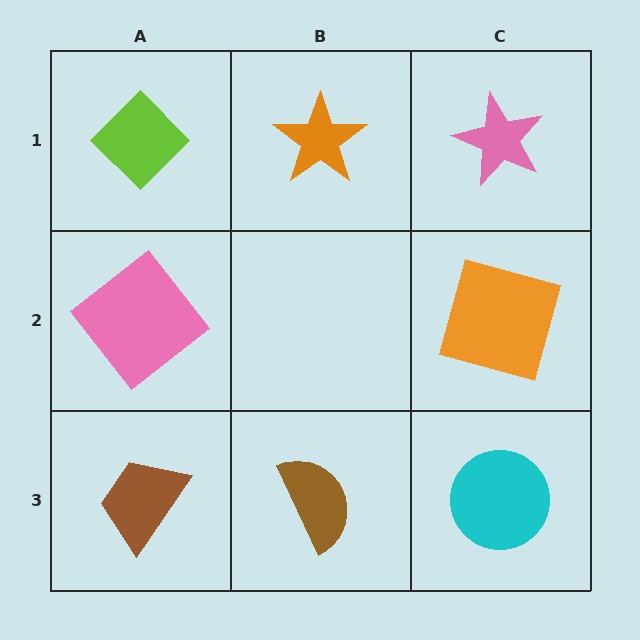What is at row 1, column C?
A pink star.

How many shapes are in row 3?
3 shapes.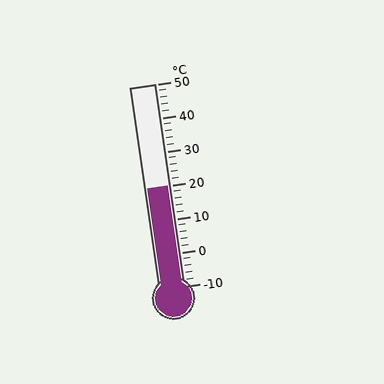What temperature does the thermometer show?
The thermometer shows approximately 20°C.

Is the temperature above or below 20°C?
The temperature is at 20°C.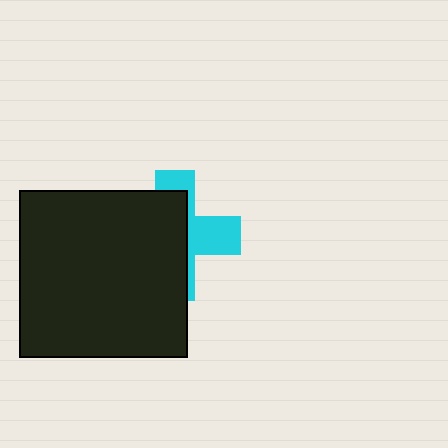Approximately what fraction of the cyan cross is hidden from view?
Roughly 61% of the cyan cross is hidden behind the black square.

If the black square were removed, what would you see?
You would see the complete cyan cross.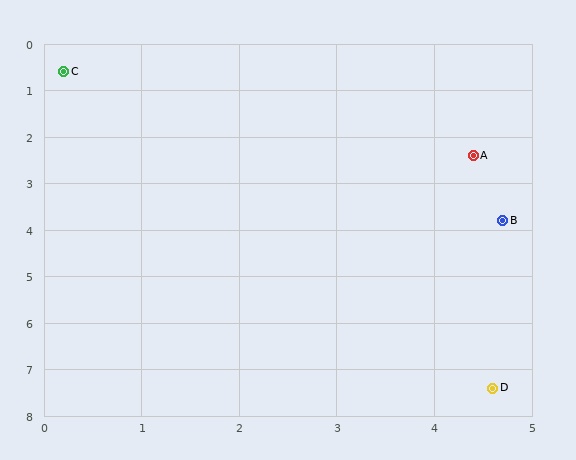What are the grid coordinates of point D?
Point D is at approximately (4.6, 7.4).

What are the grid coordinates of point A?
Point A is at approximately (4.4, 2.4).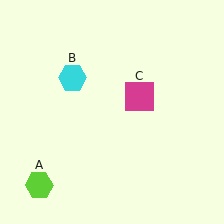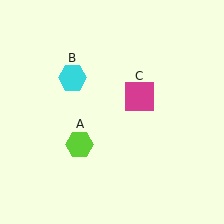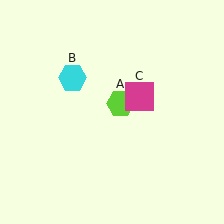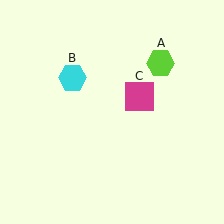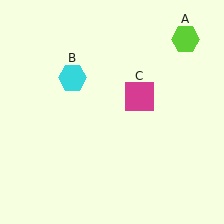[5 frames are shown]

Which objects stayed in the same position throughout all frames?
Cyan hexagon (object B) and magenta square (object C) remained stationary.